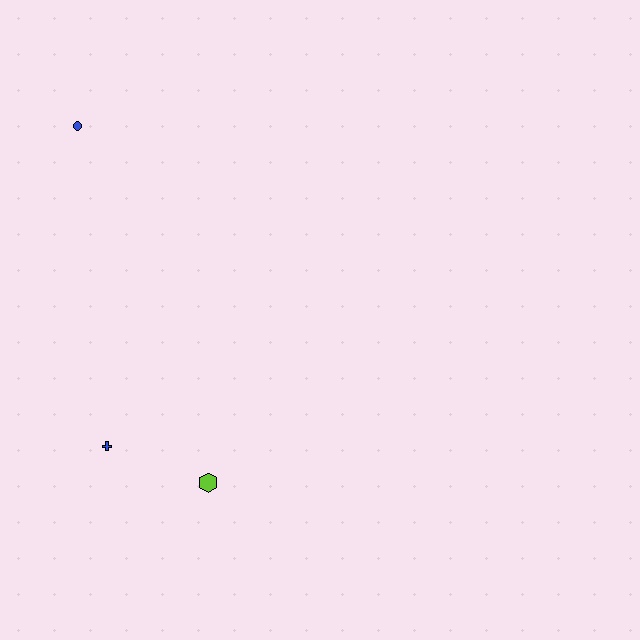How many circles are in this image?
There is 1 circle.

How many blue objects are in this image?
There are 2 blue objects.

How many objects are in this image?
There are 3 objects.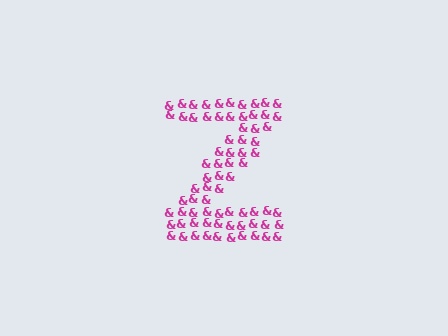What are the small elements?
The small elements are ampersands.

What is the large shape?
The large shape is the letter Z.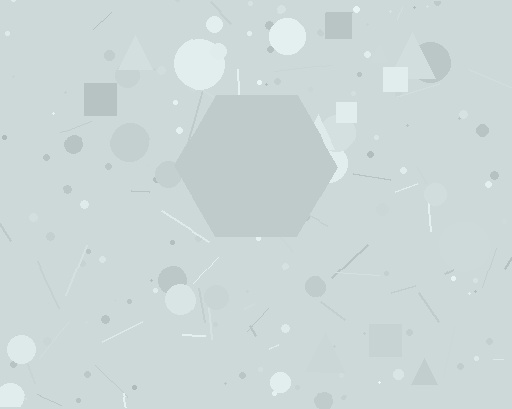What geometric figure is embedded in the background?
A hexagon is embedded in the background.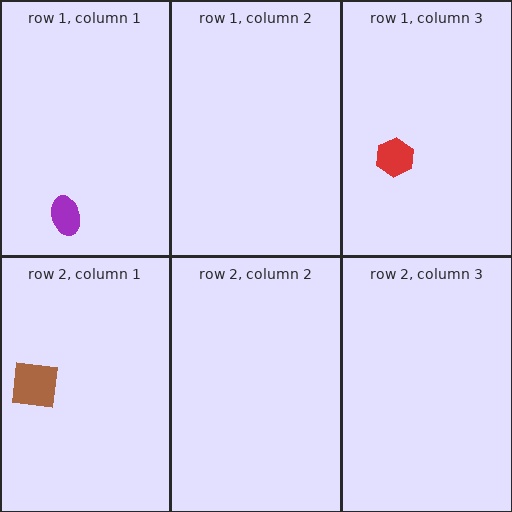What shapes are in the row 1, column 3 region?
The red hexagon.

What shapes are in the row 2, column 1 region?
The brown square.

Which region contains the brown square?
The row 2, column 1 region.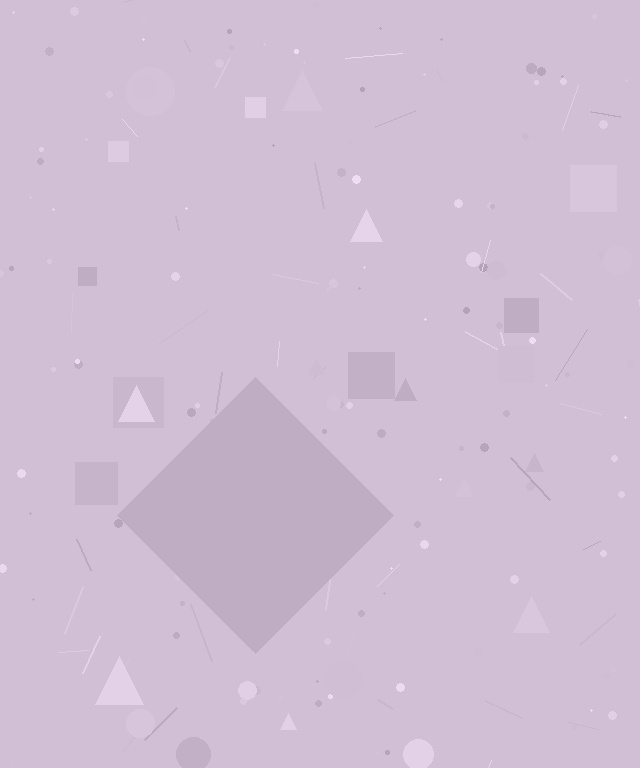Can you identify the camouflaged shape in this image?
The camouflaged shape is a diamond.